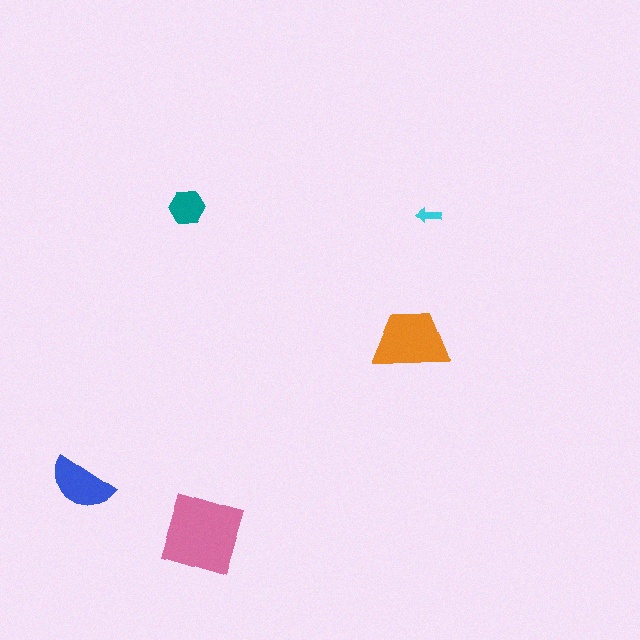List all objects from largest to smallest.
The pink diamond, the orange trapezoid, the blue semicircle, the teal hexagon, the cyan arrow.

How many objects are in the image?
There are 5 objects in the image.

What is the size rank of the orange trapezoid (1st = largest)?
2nd.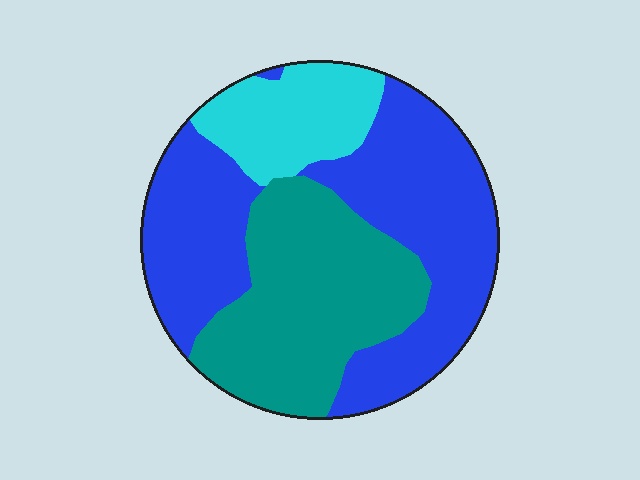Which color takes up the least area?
Cyan, at roughly 15%.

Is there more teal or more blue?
Blue.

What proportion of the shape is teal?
Teal takes up between a third and a half of the shape.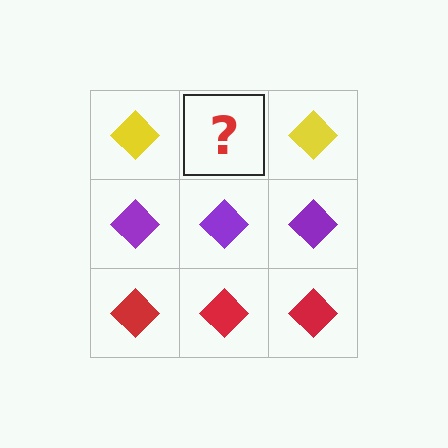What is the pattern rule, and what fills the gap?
The rule is that each row has a consistent color. The gap should be filled with a yellow diamond.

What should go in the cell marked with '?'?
The missing cell should contain a yellow diamond.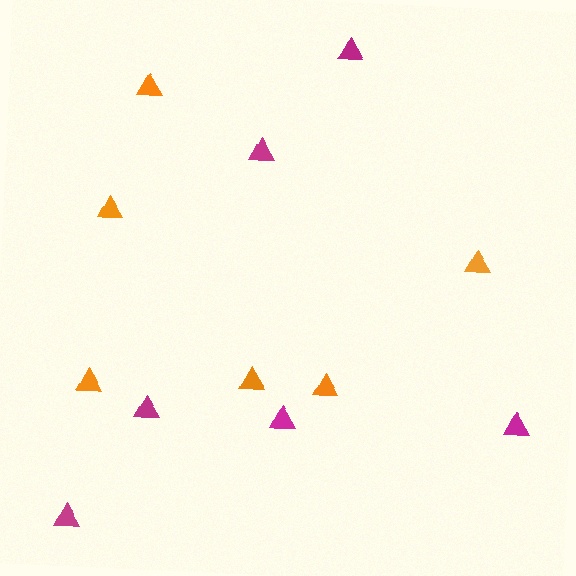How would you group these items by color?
There are 2 groups: one group of orange triangles (6) and one group of magenta triangles (6).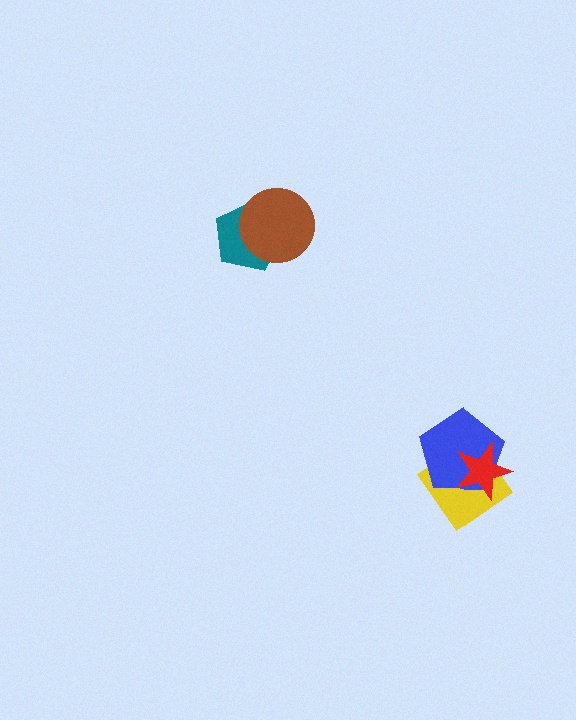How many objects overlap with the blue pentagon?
2 objects overlap with the blue pentagon.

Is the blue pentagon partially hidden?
Yes, it is partially covered by another shape.